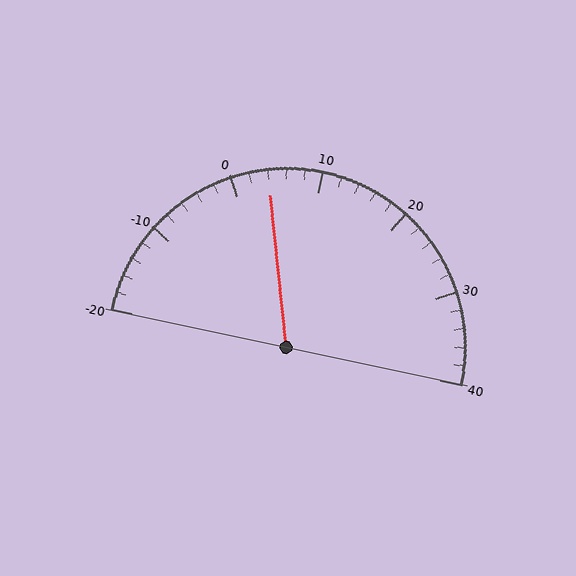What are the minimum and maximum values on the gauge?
The gauge ranges from -20 to 40.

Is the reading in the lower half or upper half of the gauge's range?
The reading is in the lower half of the range (-20 to 40).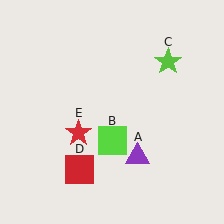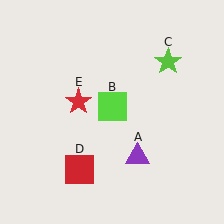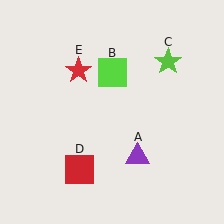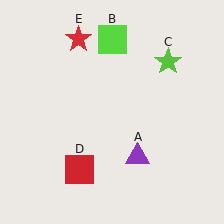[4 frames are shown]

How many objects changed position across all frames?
2 objects changed position: lime square (object B), red star (object E).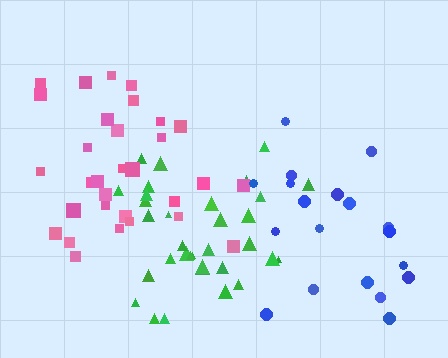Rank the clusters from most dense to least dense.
green, pink, blue.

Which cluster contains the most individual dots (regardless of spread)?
Green (33).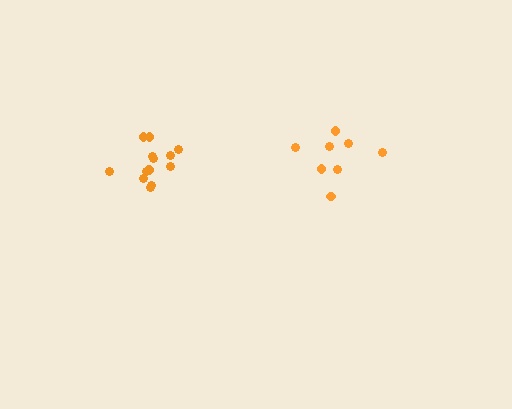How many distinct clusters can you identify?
There are 2 distinct clusters.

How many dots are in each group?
Group 1: 8 dots, Group 2: 13 dots (21 total).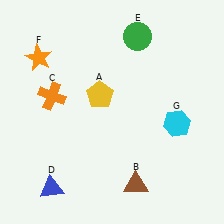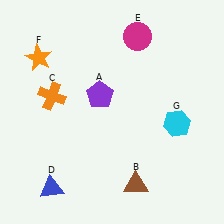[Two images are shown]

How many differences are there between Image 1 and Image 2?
There are 2 differences between the two images.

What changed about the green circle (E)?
In Image 1, E is green. In Image 2, it changed to magenta.